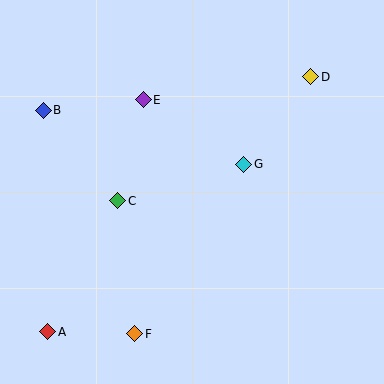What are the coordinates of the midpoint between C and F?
The midpoint between C and F is at (126, 267).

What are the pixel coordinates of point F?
Point F is at (135, 334).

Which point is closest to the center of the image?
Point G at (244, 164) is closest to the center.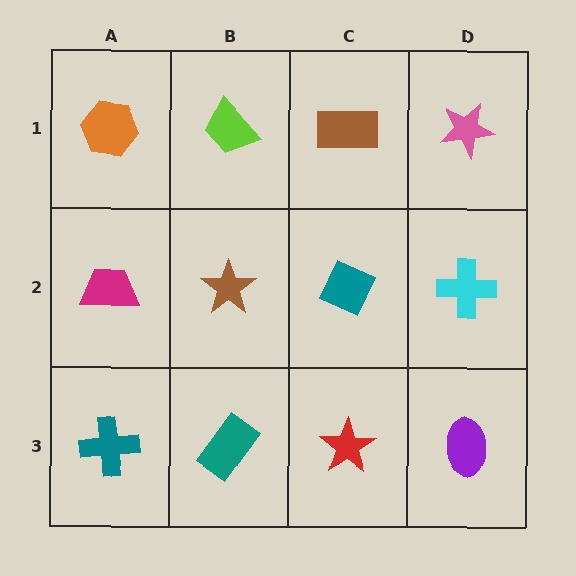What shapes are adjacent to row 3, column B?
A brown star (row 2, column B), a teal cross (row 3, column A), a red star (row 3, column C).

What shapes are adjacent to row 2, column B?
A lime trapezoid (row 1, column B), a teal rectangle (row 3, column B), a magenta trapezoid (row 2, column A), a teal diamond (row 2, column C).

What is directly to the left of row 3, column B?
A teal cross.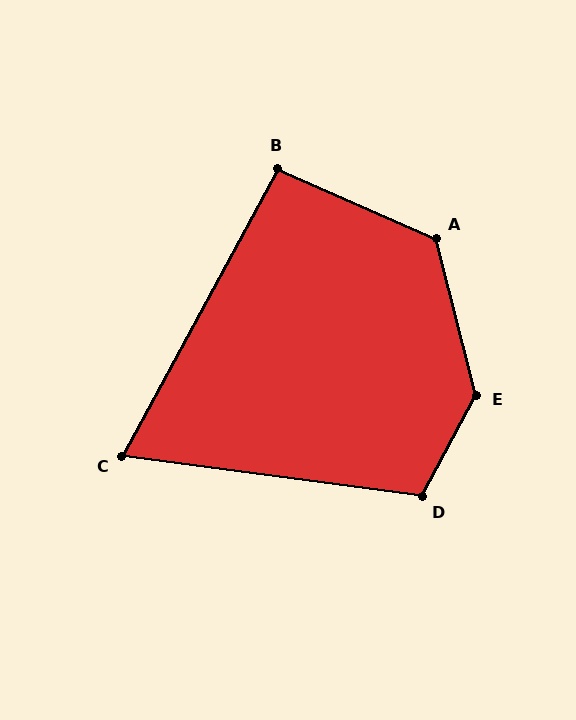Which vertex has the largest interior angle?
E, at approximately 138 degrees.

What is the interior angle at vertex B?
Approximately 95 degrees (approximately right).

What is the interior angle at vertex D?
Approximately 110 degrees (obtuse).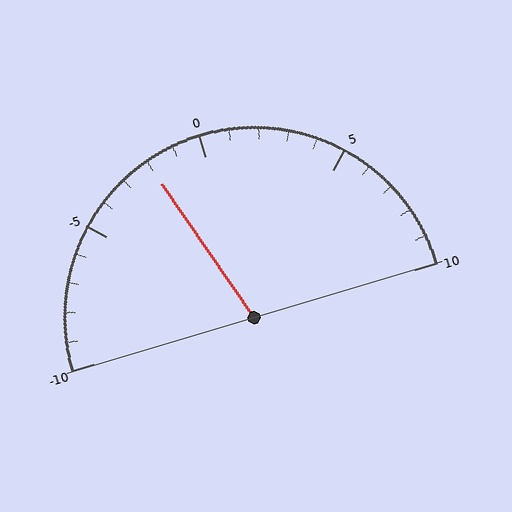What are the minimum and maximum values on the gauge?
The gauge ranges from -10 to 10.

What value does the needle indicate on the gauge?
The needle indicates approximately -2.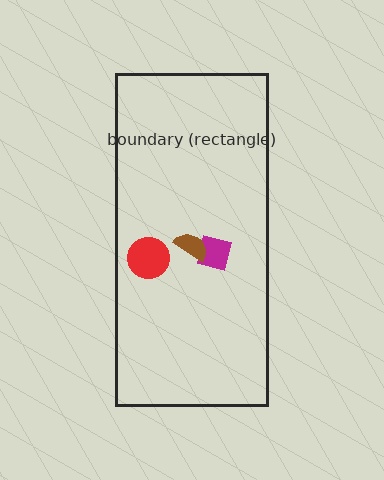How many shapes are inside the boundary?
3 inside, 0 outside.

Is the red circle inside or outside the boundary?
Inside.